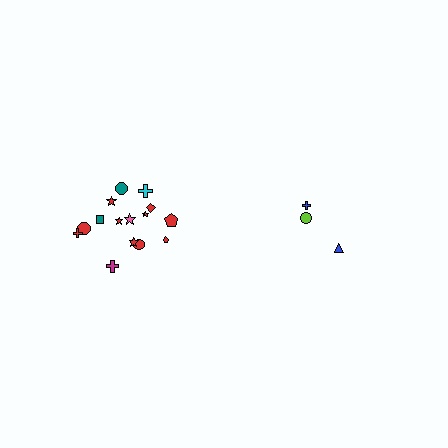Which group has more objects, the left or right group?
The left group.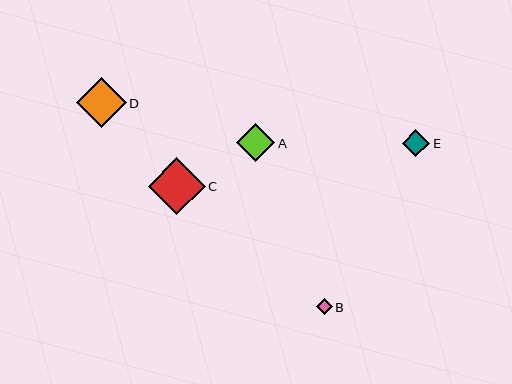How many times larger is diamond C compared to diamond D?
Diamond C is approximately 1.1 times the size of diamond D.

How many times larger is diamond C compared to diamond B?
Diamond C is approximately 3.5 times the size of diamond B.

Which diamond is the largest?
Diamond C is the largest with a size of approximately 57 pixels.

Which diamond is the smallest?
Diamond B is the smallest with a size of approximately 16 pixels.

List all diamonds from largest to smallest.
From largest to smallest: C, D, A, E, B.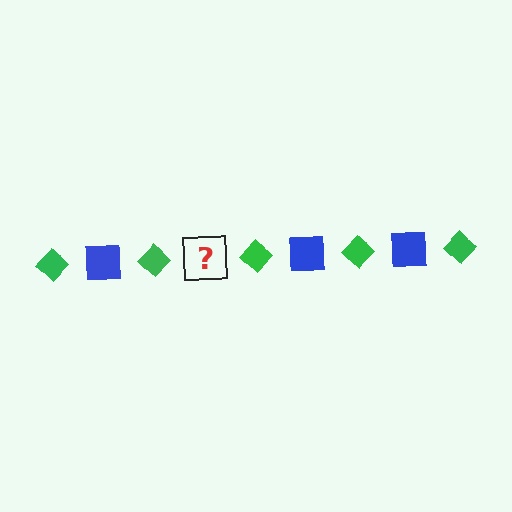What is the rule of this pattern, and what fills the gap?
The rule is that the pattern alternates between green diamond and blue square. The gap should be filled with a blue square.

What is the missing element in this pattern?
The missing element is a blue square.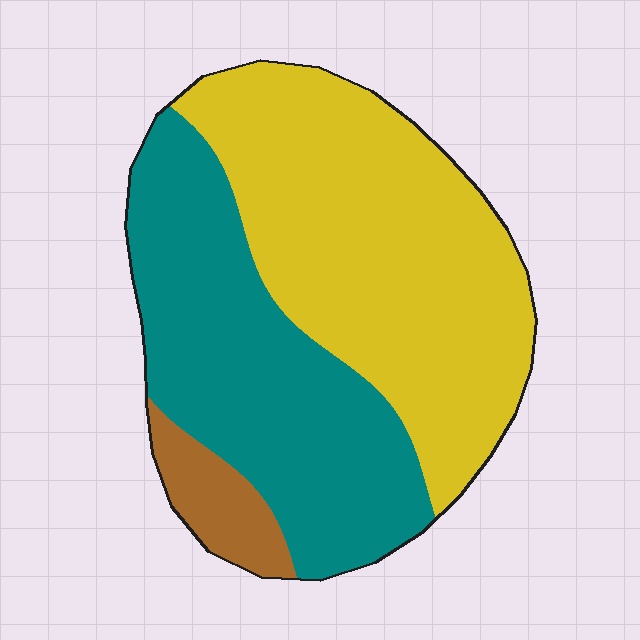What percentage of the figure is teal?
Teal takes up between a third and a half of the figure.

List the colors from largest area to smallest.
From largest to smallest: yellow, teal, brown.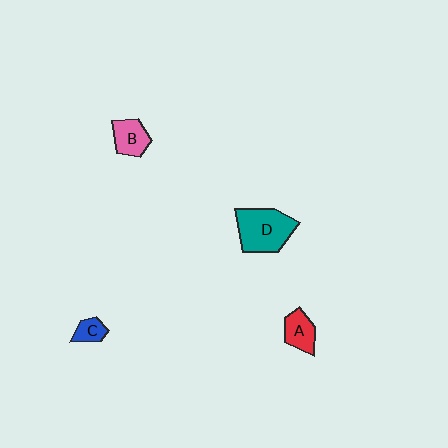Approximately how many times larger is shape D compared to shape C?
Approximately 3.2 times.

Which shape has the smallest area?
Shape C (blue).